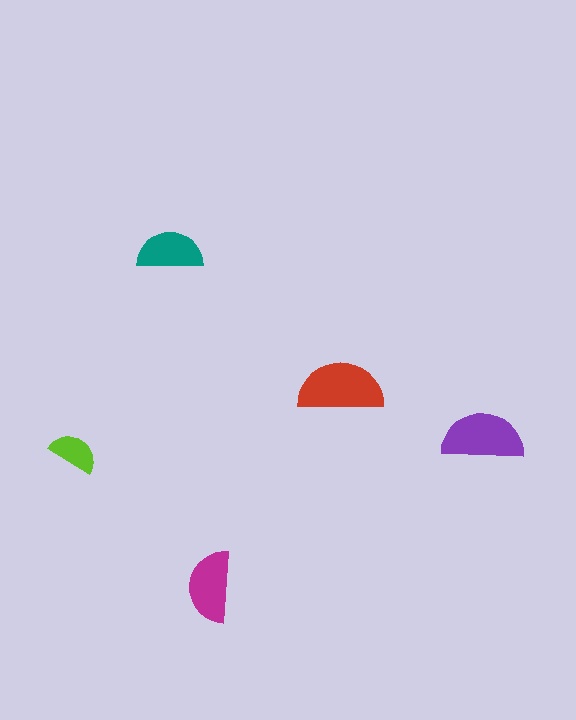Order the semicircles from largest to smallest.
the red one, the purple one, the magenta one, the teal one, the lime one.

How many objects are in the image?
There are 5 objects in the image.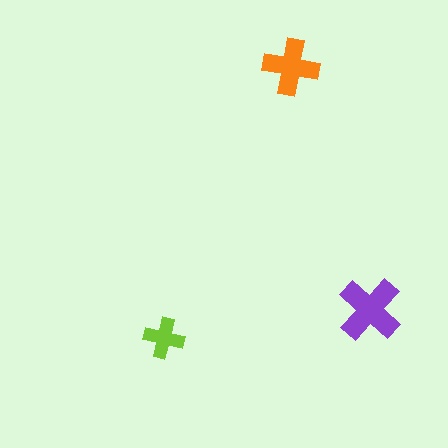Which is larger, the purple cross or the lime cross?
The purple one.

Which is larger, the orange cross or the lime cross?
The orange one.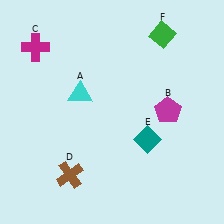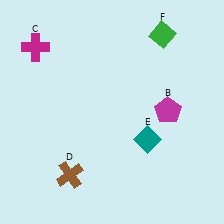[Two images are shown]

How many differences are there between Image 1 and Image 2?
There is 1 difference between the two images.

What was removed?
The cyan triangle (A) was removed in Image 2.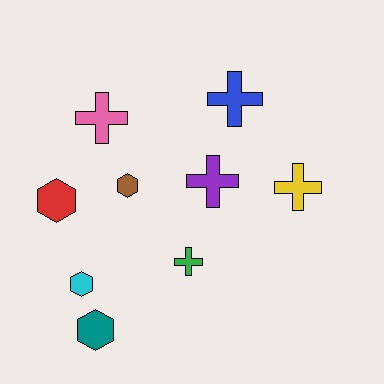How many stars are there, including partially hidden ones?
There are no stars.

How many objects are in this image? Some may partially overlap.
There are 9 objects.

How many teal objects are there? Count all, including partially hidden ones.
There is 1 teal object.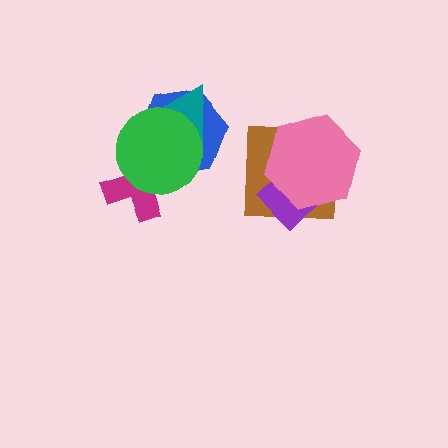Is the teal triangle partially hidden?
Yes, it is partially covered by another shape.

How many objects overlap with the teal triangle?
2 objects overlap with the teal triangle.